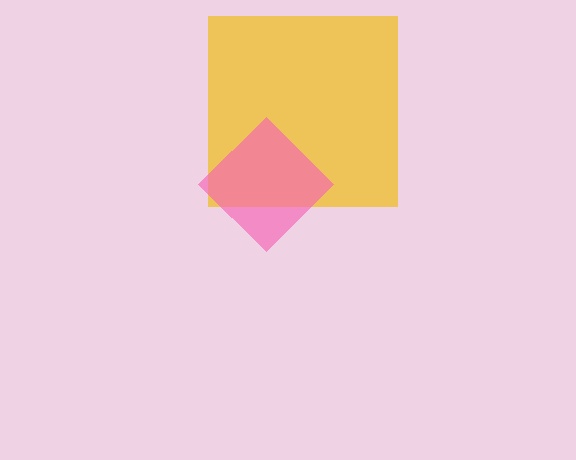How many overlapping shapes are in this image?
There are 2 overlapping shapes in the image.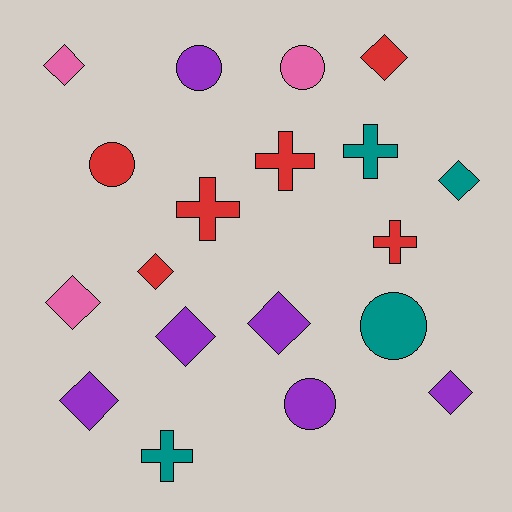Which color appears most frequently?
Purple, with 6 objects.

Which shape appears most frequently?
Diamond, with 9 objects.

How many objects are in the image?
There are 19 objects.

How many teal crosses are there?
There are 2 teal crosses.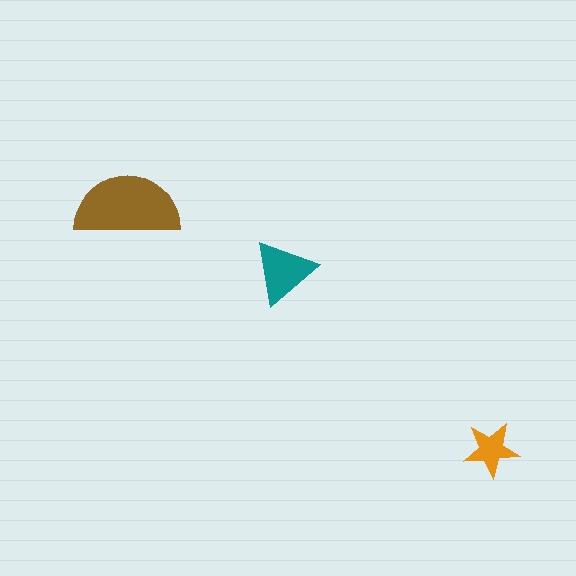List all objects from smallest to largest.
The orange star, the teal triangle, the brown semicircle.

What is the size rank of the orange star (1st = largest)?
3rd.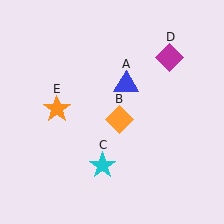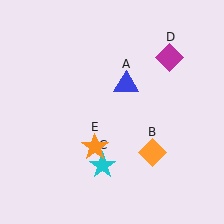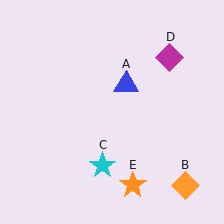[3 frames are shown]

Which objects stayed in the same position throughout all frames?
Blue triangle (object A) and cyan star (object C) and magenta diamond (object D) remained stationary.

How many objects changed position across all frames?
2 objects changed position: orange diamond (object B), orange star (object E).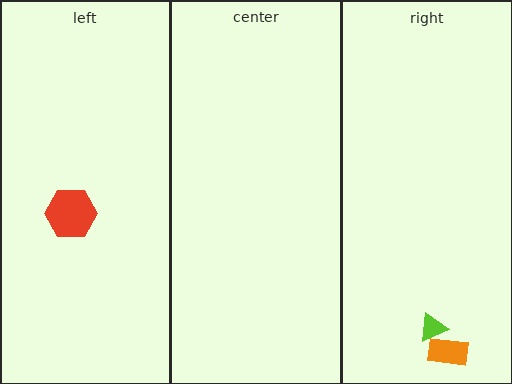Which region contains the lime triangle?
The right region.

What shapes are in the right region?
The orange rectangle, the lime triangle.